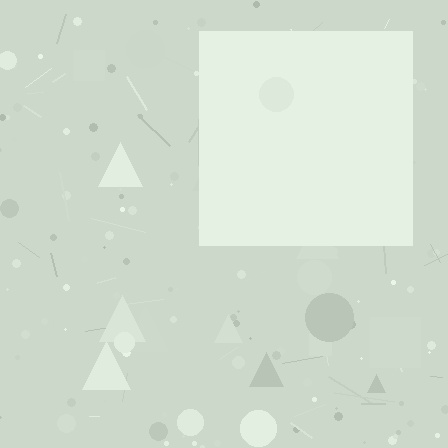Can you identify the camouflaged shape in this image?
The camouflaged shape is a square.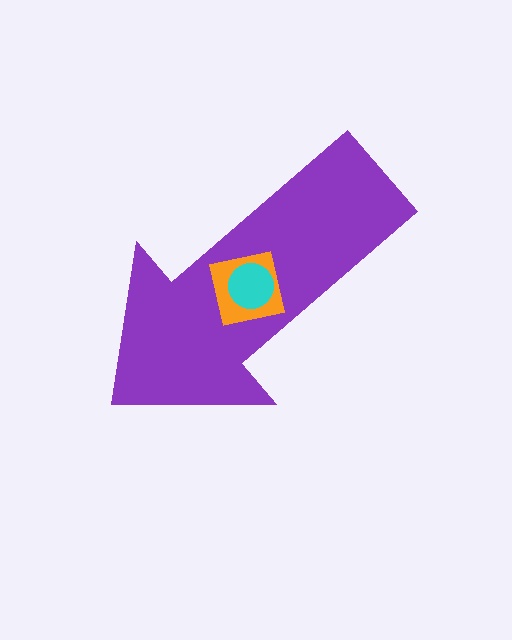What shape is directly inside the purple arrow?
The orange square.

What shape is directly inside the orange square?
The cyan circle.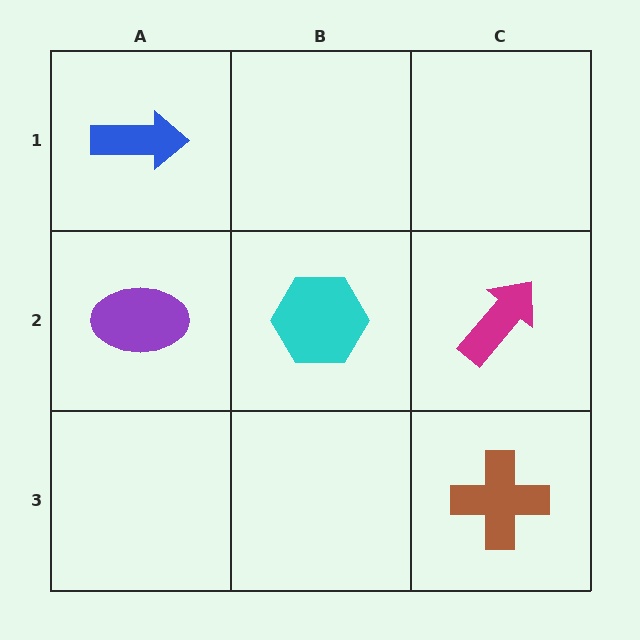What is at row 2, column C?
A magenta arrow.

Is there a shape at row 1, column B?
No, that cell is empty.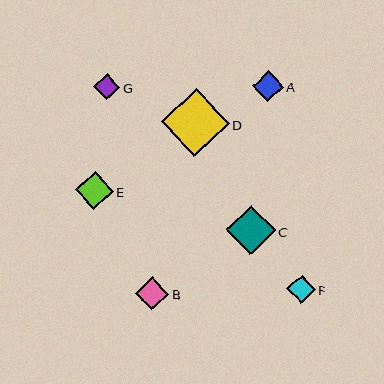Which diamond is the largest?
Diamond D is the largest with a size of approximately 68 pixels.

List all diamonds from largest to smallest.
From largest to smallest: D, C, E, B, A, F, G.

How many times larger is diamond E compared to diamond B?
Diamond E is approximately 1.2 times the size of diamond B.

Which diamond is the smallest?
Diamond G is the smallest with a size of approximately 27 pixels.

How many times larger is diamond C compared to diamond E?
Diamond C is approximately 1.3 times the size of diamond E.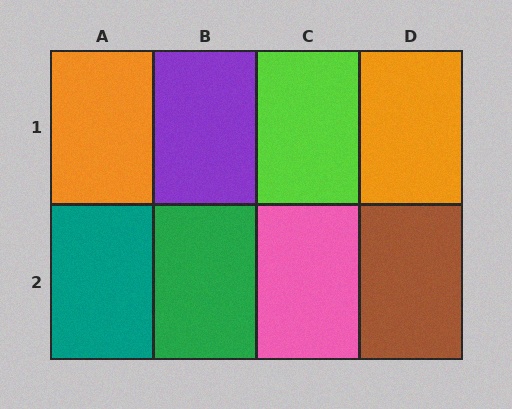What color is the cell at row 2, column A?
Teal.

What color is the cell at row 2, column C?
Pink.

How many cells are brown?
1 cell is brown.